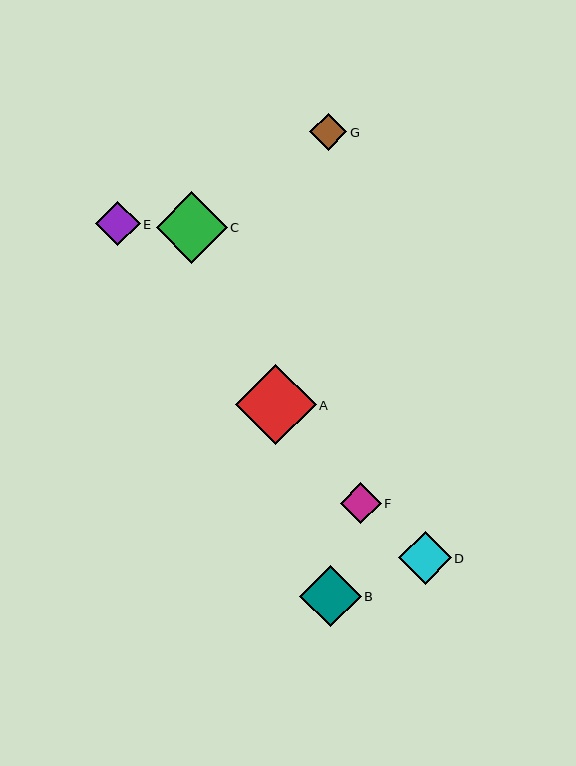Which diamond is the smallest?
Diamond G is the smallest with a size of approximately 37 pixels.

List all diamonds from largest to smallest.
From largest to smallest: A, C, B, D, E, F, G.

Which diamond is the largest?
Diamond A is the largest with a size of approximately 80 pixels.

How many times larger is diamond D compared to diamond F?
Diamond D is approximately 1.3 times the size of diamond F.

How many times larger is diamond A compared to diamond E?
Diamond A is approximately 1.8 times the size of diamond E.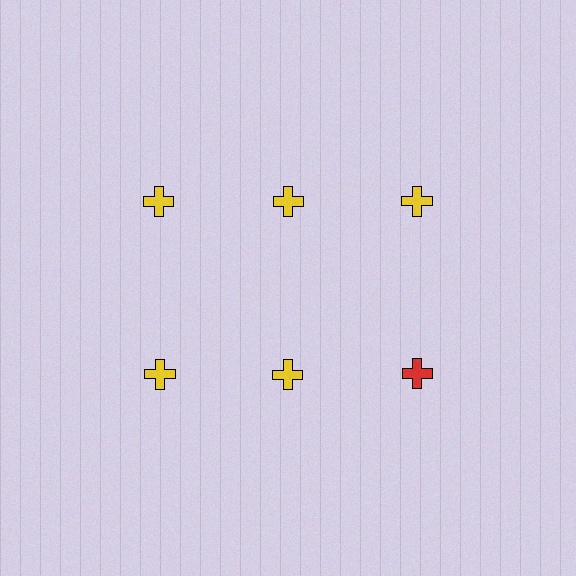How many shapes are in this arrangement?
There are 6 shapes arranged in a grid pattern.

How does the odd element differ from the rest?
It has a different color: red instead of yellow.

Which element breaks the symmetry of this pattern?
The red cross in the second row, center column breaks the symmetry. All other shapes are yellow crosses.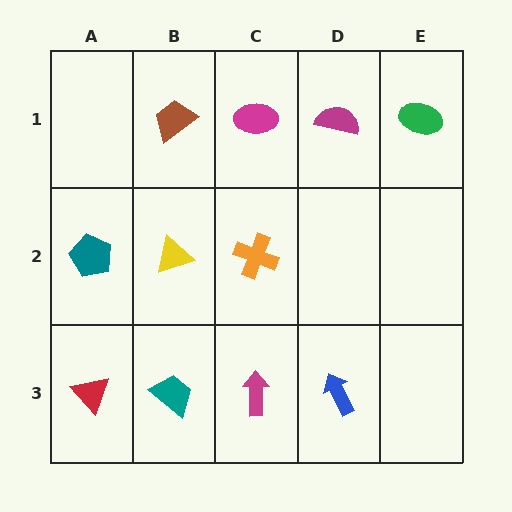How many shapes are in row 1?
4 shapes.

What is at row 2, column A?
A teal pentagon.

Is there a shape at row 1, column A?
No, that cell is empty.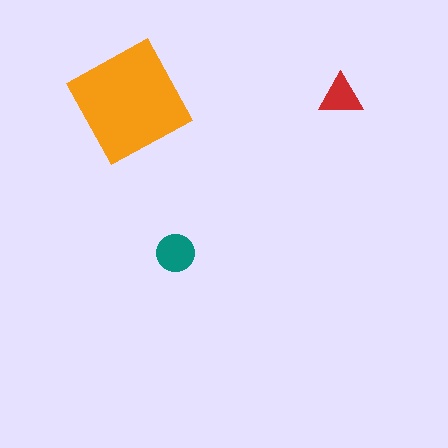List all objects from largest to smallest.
The orange square, the teal circle, the red triangle.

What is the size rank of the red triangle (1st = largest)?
3rd.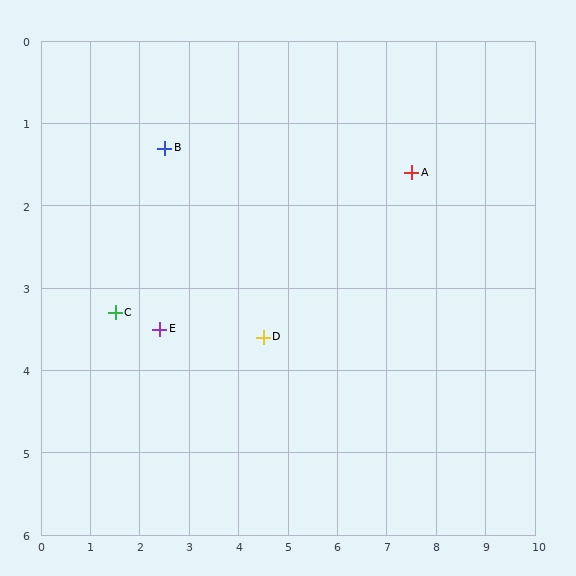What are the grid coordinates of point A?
Point A is at approximately (7.5, 1.6).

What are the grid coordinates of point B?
Point B is at approximately (2.5, 1.3).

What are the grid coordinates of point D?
Point D is at approximately (4.5, 3.6).